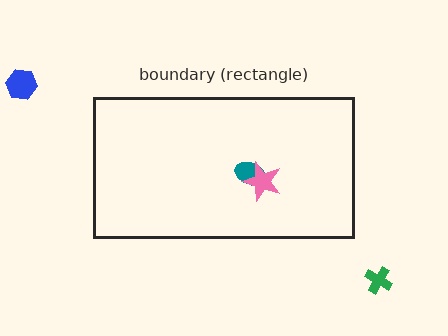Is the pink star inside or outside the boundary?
Inside.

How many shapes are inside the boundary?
2 inside, 2 outside.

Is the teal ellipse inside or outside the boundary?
Inside.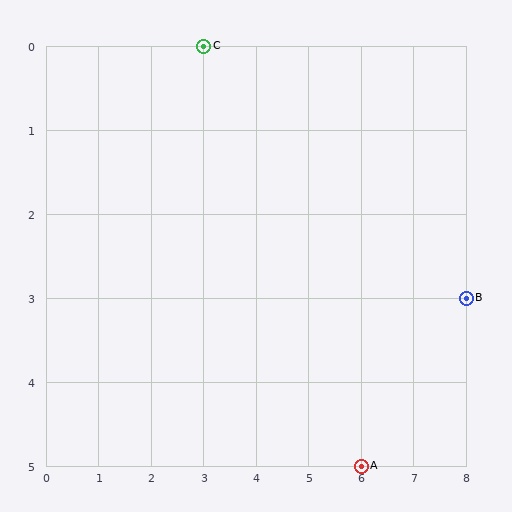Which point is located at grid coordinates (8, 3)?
Point B is at (8, 3).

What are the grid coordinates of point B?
Point B is at grid coordinates (8, 3).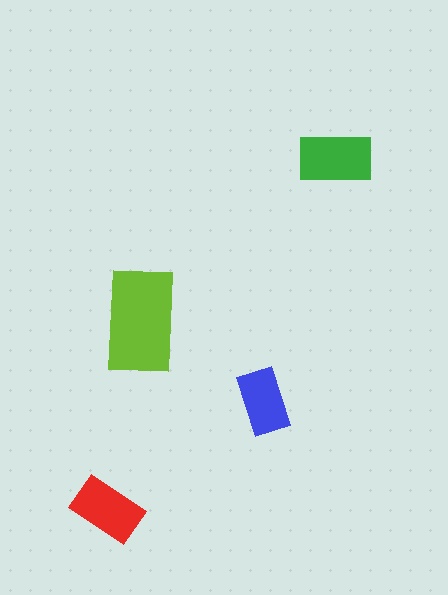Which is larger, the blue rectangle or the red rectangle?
The red one.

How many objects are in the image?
There are 4 objects in the image.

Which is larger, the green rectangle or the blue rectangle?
The green one.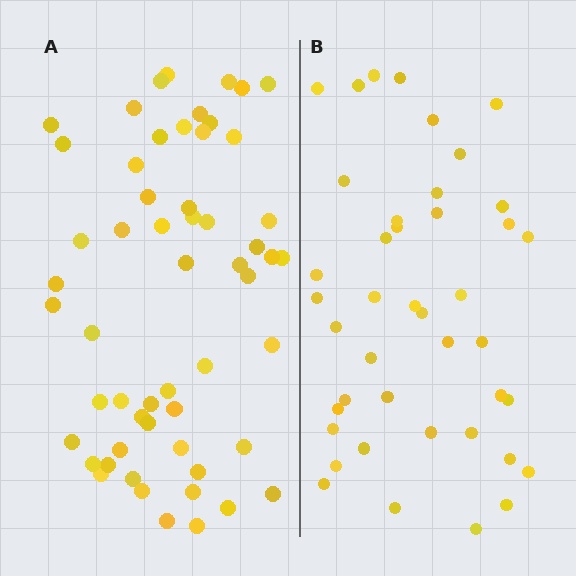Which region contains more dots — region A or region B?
Region A (the left region) has more dots.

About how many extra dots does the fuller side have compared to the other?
Region A has approximately 15 more dots than region B.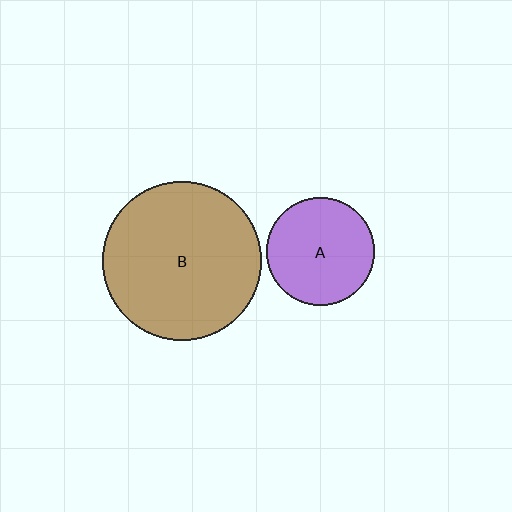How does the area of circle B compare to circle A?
Approximately 2.2 times.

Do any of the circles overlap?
No, none of the circles overlap.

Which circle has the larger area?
Circle B (brown).